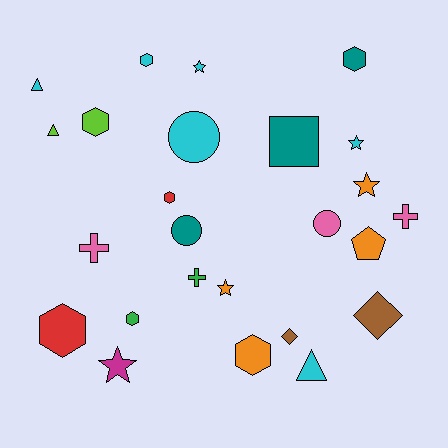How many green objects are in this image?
There are 2 green objects.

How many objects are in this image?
There are 25 objects.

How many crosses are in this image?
There are 3 crosses.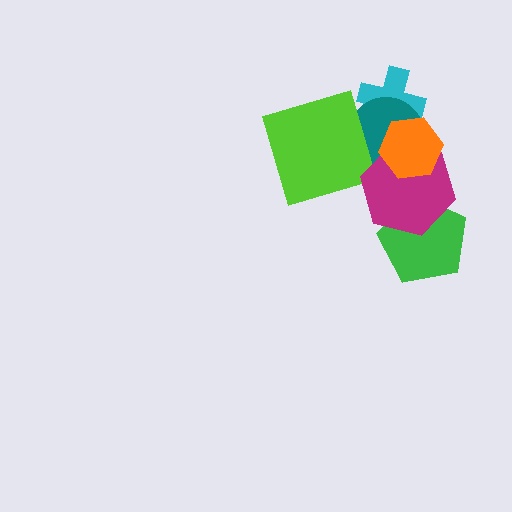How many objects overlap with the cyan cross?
2 objects overlap with the cyan cross.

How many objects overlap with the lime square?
1 object overlaps with the lime square.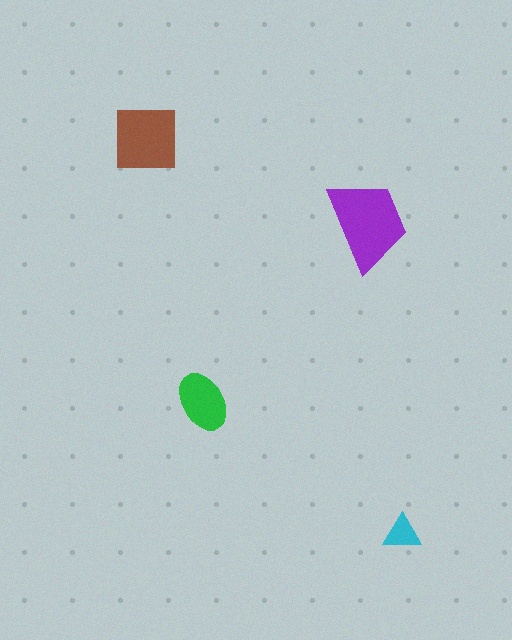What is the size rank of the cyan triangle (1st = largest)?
4th.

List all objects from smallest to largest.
The cyan triangle, the green ellipse, the brown square, the purple trapezoid.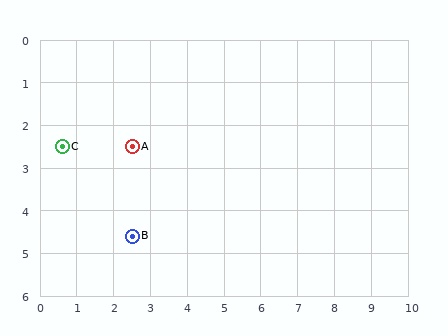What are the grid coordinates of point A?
Point A is at approximately (2.5, 2.5).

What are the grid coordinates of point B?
Point B is at approximately (2.5, 4.6).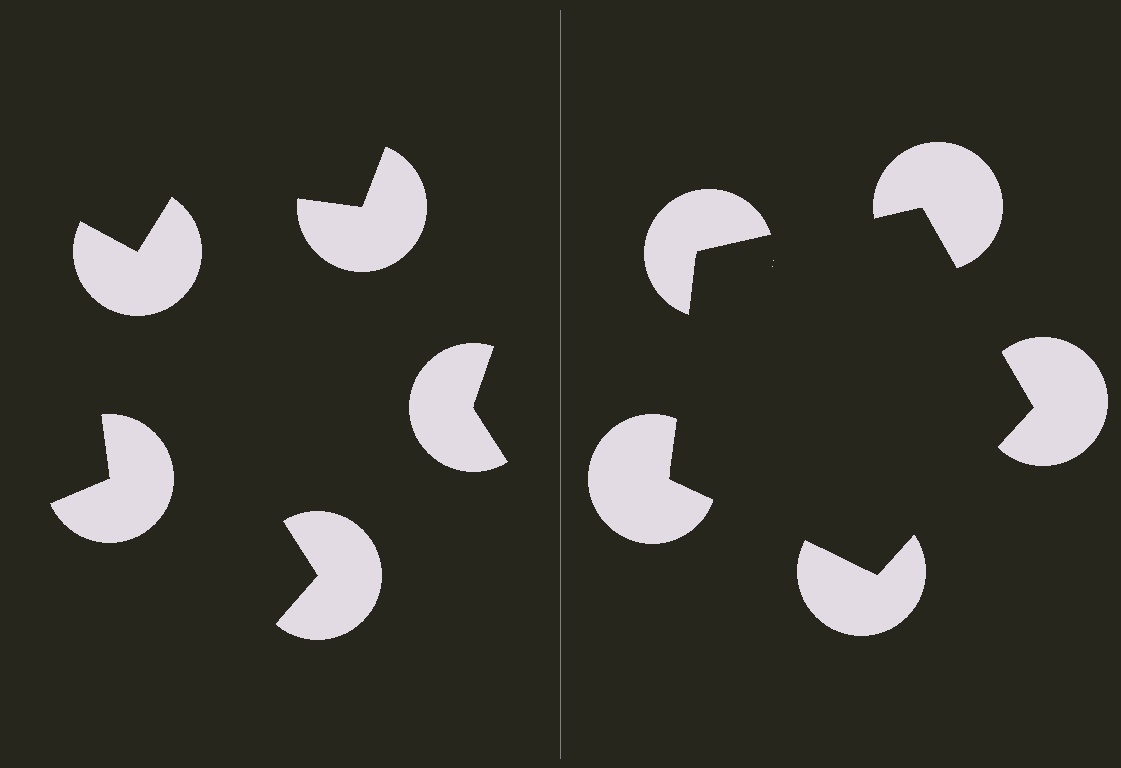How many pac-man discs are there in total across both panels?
10 — 5 on each side.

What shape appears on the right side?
An illusory pentagon.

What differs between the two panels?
The pac-man discs are positioned identically on both sides; only the wedge orientations differ. On the right they align to a pentagon; on the left they are misaligned.